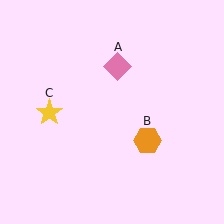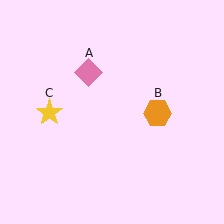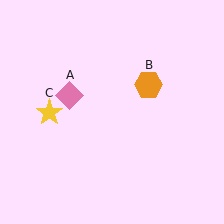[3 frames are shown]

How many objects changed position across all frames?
2 objects changed position: pink diamond (object A), orange hexagon (object B).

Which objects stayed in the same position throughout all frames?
Yellow star (object C) remained stationary.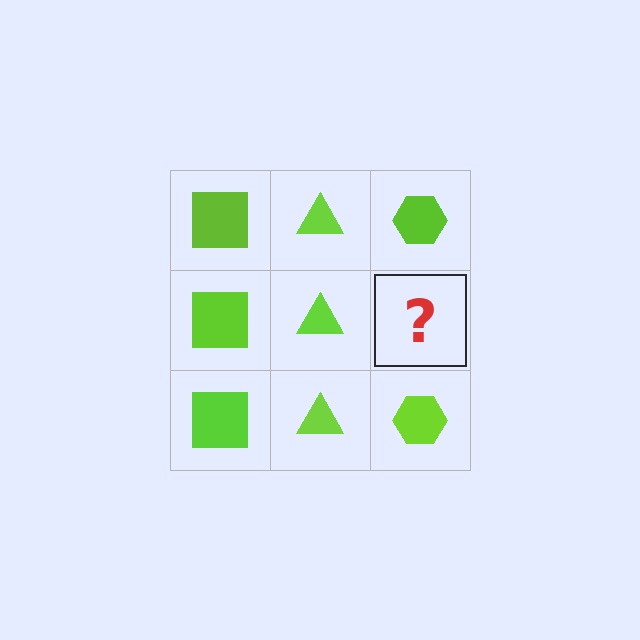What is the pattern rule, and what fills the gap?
The rule is that each column has a consistent shape. The gap should be filled with a lime hexagon.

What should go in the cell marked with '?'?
The missing cell should contain a lime hexagon.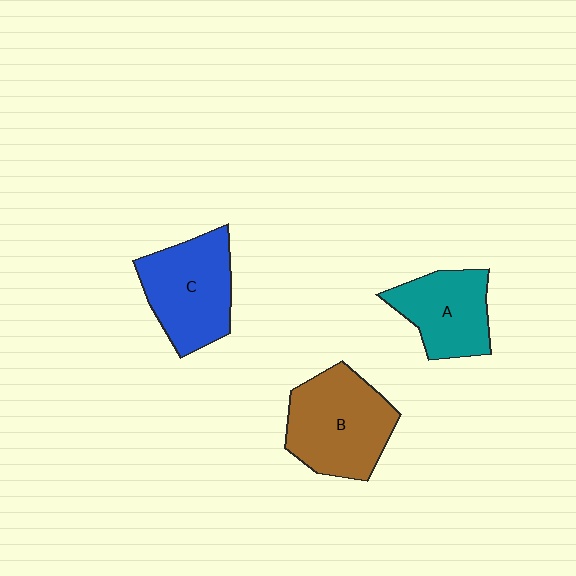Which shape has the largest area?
Shape B (brown).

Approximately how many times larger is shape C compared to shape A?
Approximately 1.2 times.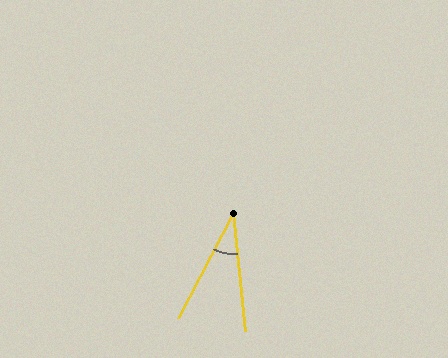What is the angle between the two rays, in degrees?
Approximately 33 degrees.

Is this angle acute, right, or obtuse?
It is acute.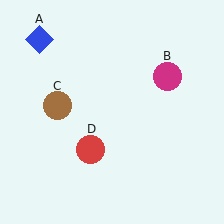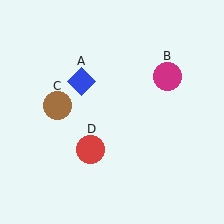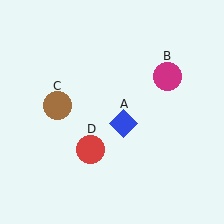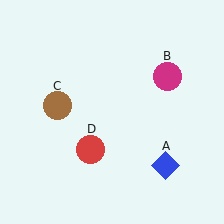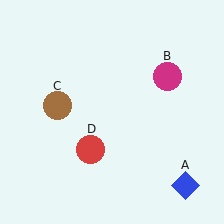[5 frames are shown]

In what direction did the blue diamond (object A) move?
The blue diamond (object A) moved down and to the right.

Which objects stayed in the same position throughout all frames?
Magenta circle (object B) and brown circle (object C) and red circle (object D) remained stationary.